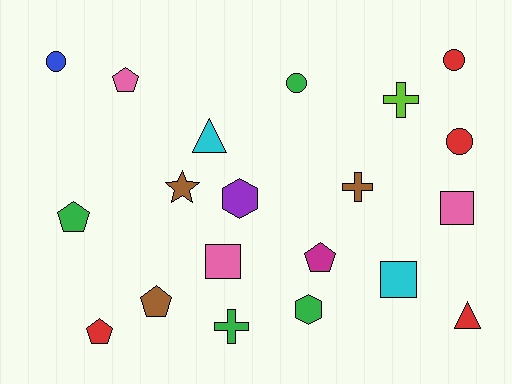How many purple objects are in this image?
There is 1 purple object.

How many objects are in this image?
There are 20 objects.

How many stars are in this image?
There is 1 star.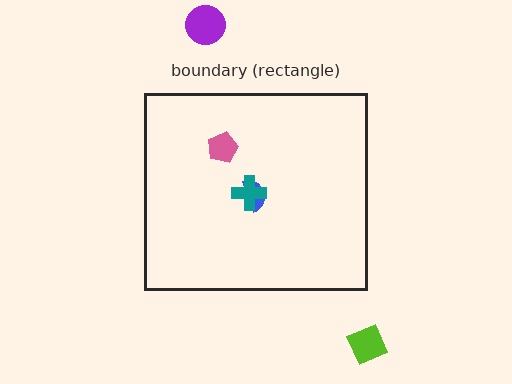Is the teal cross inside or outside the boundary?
Inside.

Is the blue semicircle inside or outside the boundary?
Inside.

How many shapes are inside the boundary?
3 inside, 2 outside.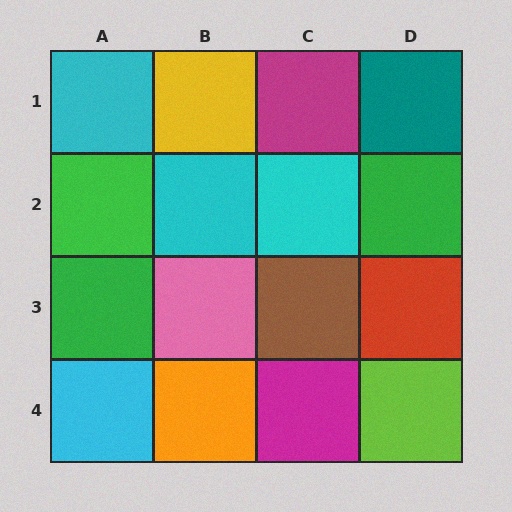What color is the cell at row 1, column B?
Yellow.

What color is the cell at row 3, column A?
Green.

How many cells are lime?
1 cell is lime.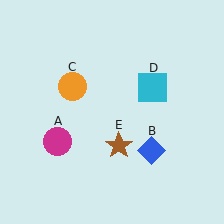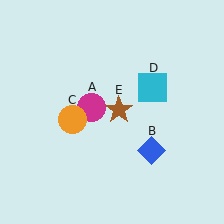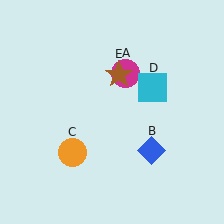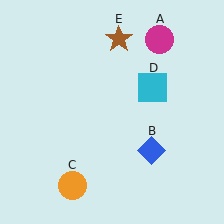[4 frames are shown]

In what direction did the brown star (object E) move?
The brown star (object E) moved up.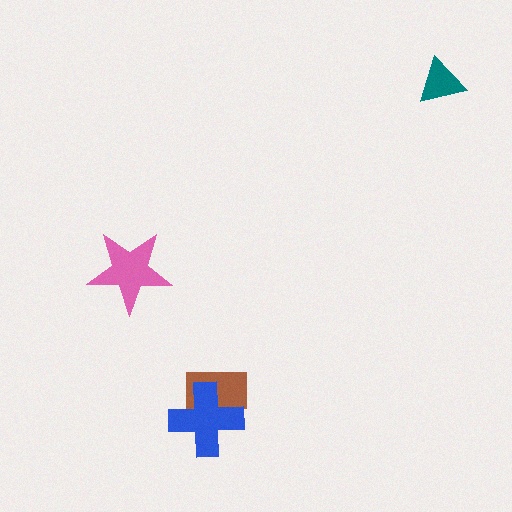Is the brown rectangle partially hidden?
Yes, it is partially covered by another shape.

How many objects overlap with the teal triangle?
0 objects overlap with the teal triangle.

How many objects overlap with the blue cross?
1 object overlaps with the blue cross.